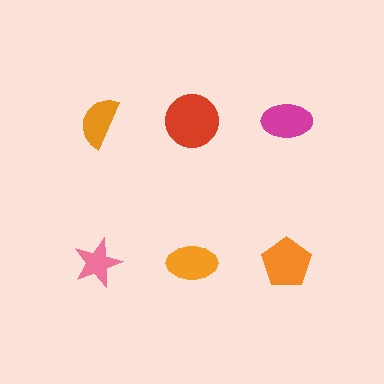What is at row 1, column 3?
A magenta ellipse.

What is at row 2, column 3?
An orange pentagon.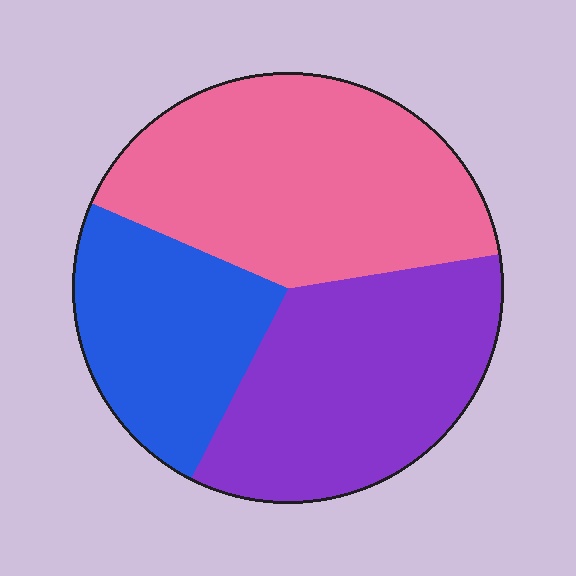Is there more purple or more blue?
Purple.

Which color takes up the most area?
Pink, at roughly 40%.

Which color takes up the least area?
Blue, at roughly 25%.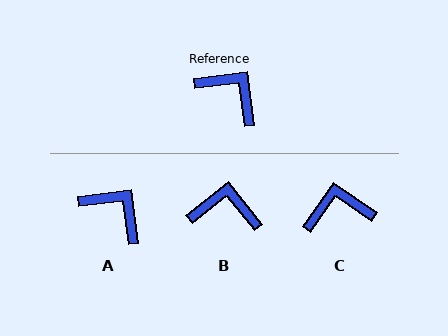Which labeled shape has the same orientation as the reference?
A.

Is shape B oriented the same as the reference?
No, it is off by about 31 degrees.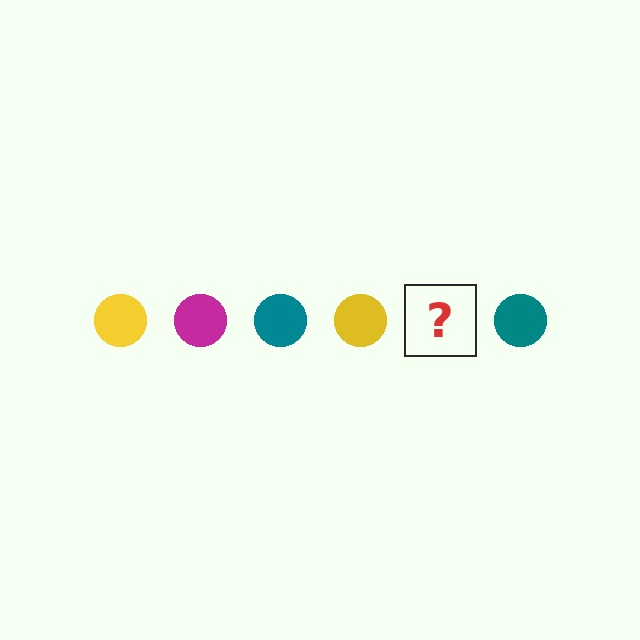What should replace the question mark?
The question mark should be replaced with a magenta circle.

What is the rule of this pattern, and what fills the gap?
The rule is that the pattern cycles through yellow, magenta, teal circles. The gap should be filled with a magenta circle.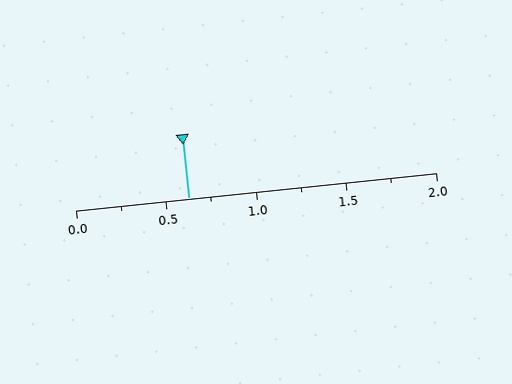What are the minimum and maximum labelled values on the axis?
The axis runs from 0.0 to 2.0.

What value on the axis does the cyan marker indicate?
The marker indicates approximately 0.62.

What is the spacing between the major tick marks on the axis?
The major ticks are spaced 0.5 apart.